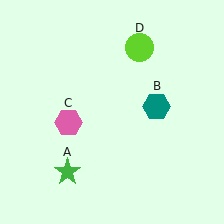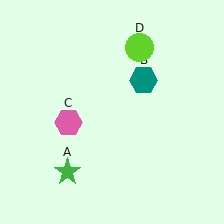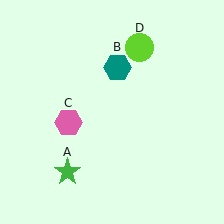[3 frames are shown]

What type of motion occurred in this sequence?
The teal hexagon (object B) rotated counterclockwise around the center of the scene.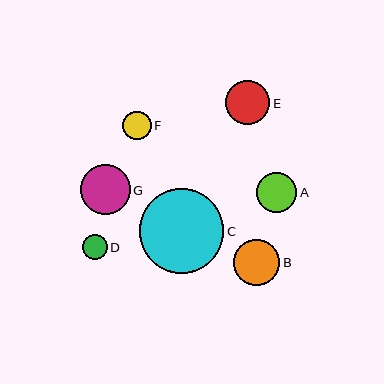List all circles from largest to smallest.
From largest to smallest: C, G, B, E, A, F, D.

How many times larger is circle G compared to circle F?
Circle G is approximately 1.8 times the size of circle F.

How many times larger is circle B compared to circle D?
Circle B is approximately 1.8 times the size of circle D.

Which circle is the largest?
Circle C is the largest with a size of approximately 85 pixels.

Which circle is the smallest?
Circle D is the smallest with a size of approximately 25 pixels.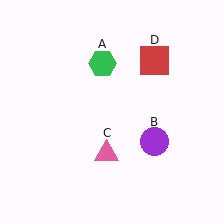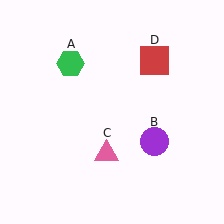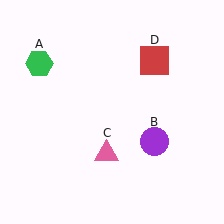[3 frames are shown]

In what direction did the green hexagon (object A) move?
The green hexagon (object A) moved left.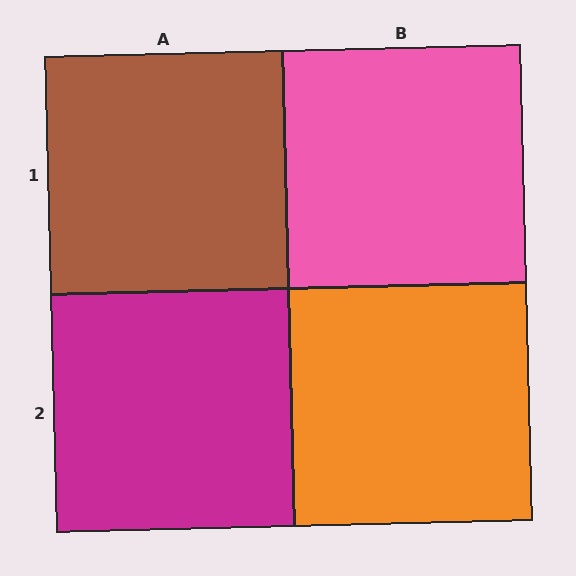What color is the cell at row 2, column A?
Magenta.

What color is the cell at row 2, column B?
Orange.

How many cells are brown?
1 cell is brown.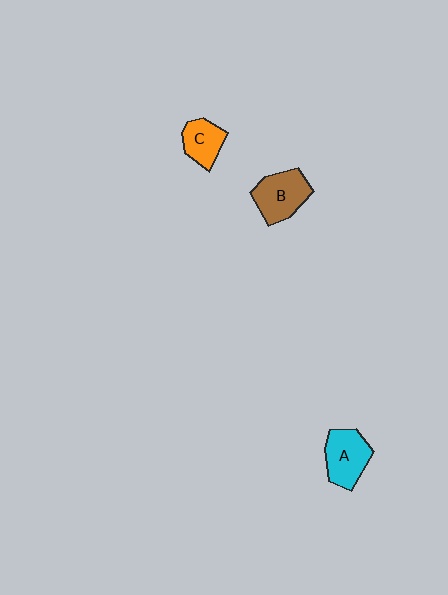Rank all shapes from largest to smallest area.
From largest to smallest: B (brown), A (cyan), C (orange).